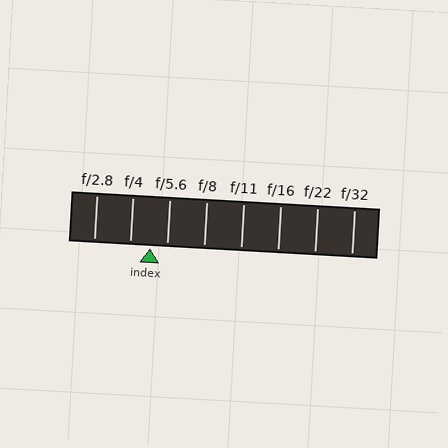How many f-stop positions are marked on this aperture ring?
There are 8 f-stop positions marked.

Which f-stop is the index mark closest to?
The index mark is closest to f/5.6.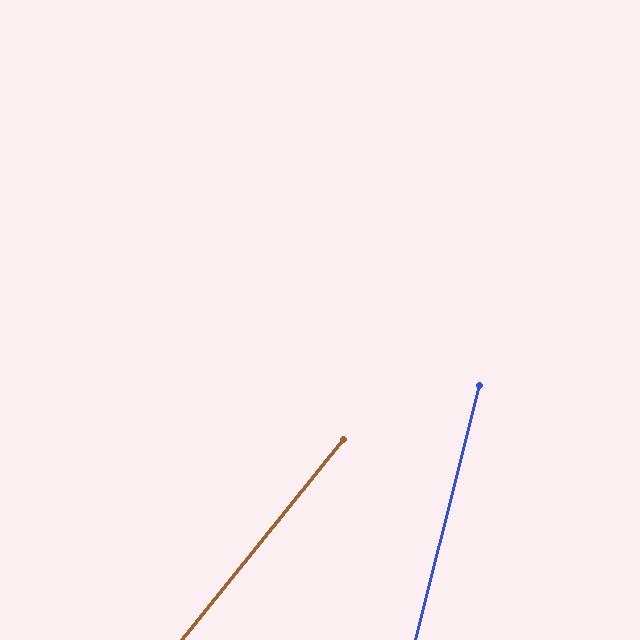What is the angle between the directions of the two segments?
Approximately 25 degrees.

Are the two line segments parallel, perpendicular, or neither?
Neither parallel nor perpendicular — they differ by about 25°.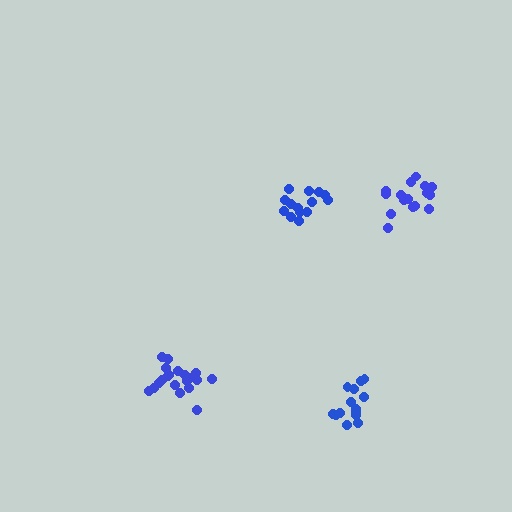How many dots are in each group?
Group 1: 14 dots, Group 2: 16 dots, Group 3: 14 dots, Group 4: 20 dots (64 total).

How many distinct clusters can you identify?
There are 4 distinct clusters.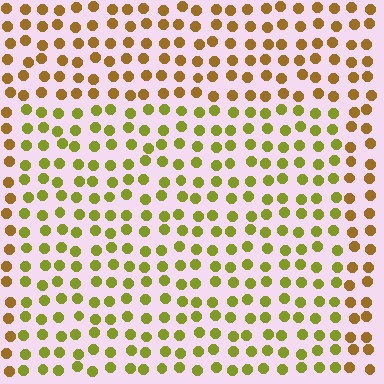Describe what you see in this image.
The image is filled with small brown elements in a uniform arrangement. A rectangle-shaped region is visible where the elements are tinted to a slightly different hue, forming a subtle color boundary.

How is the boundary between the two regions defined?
The boundary is defined purely by a slight shift in hue (about 36 degrees). Spacing, size, and orientation are identical on both sides.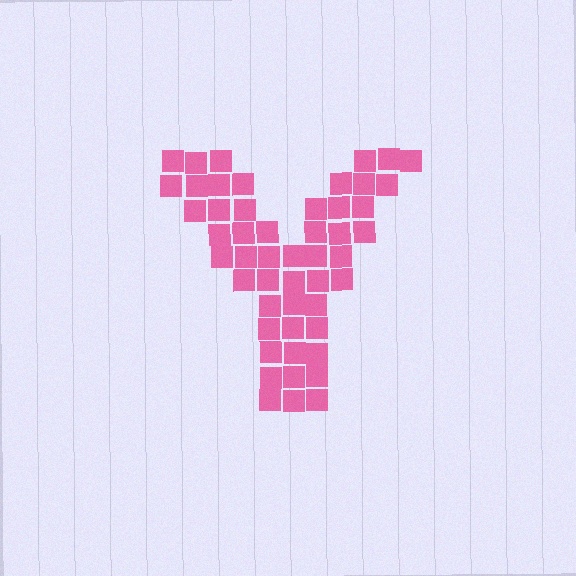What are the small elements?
The small elements are squares.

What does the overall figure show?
The overall figure shows the letter Y.